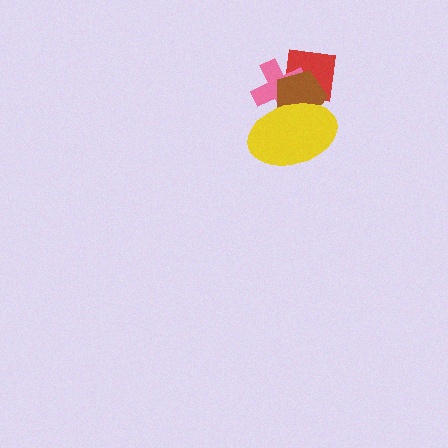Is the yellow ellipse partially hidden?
No, no other shape covers it.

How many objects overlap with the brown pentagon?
3 objects overlap with the brown pentagon.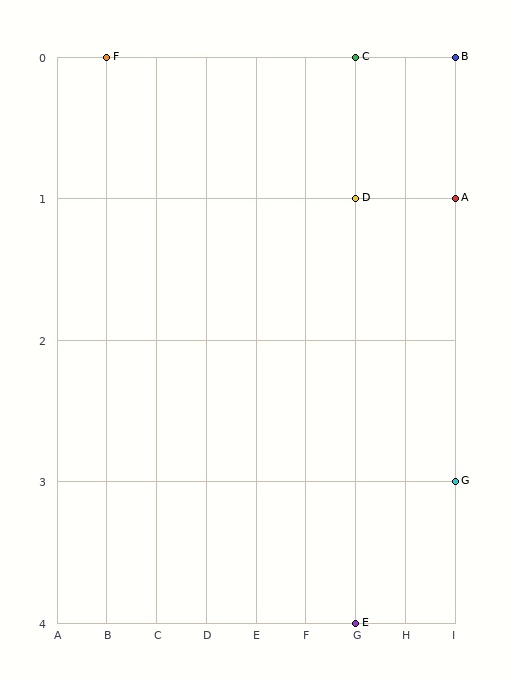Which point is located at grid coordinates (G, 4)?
Point E is at (G, 4).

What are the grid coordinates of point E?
Point E is at grid coordinates (G, 4).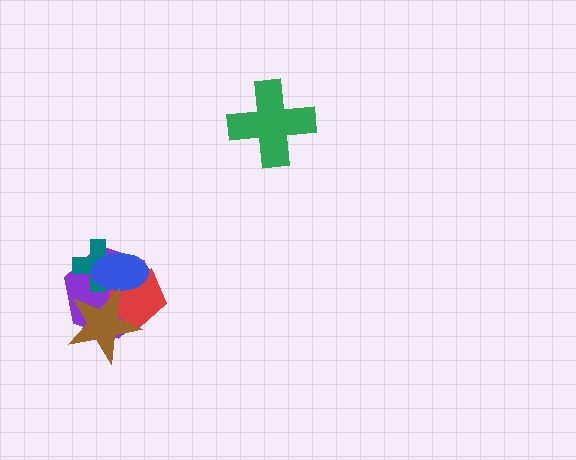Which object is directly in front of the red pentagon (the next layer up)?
The blue ellipse is directly in front of the red pentagon.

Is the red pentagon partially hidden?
Yes, it is partially covered by another shape.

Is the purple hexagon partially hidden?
Yes, it is partially covered by another shape.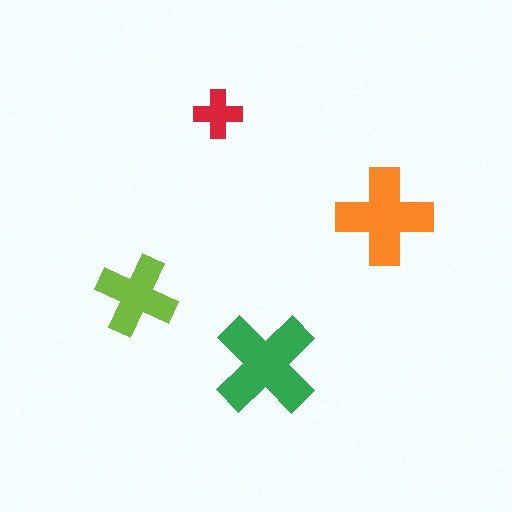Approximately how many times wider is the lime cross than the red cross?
About 1.5 times wider.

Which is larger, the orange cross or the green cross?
The green one.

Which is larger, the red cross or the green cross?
The green one.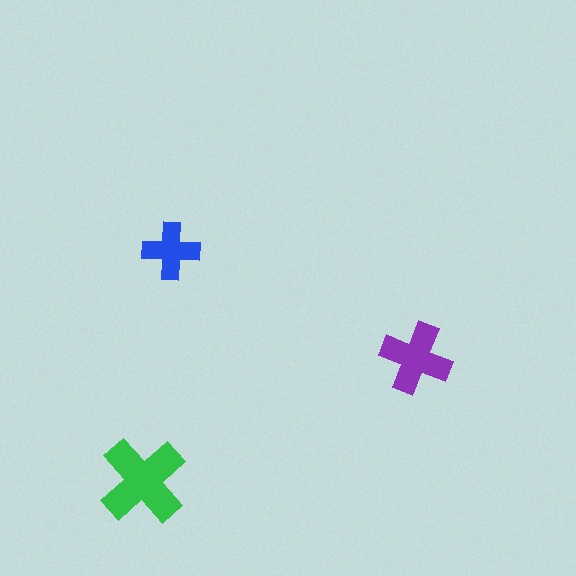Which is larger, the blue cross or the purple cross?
The purple one.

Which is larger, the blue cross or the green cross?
The green one.